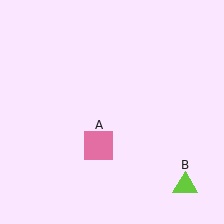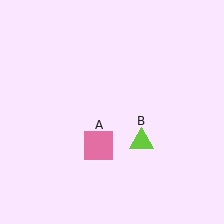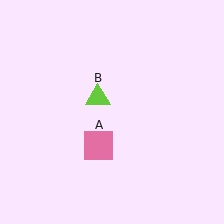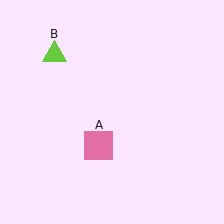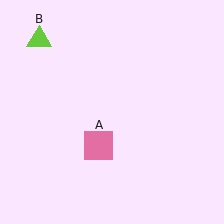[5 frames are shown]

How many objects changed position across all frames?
1 object changed position: lime triangle (object B).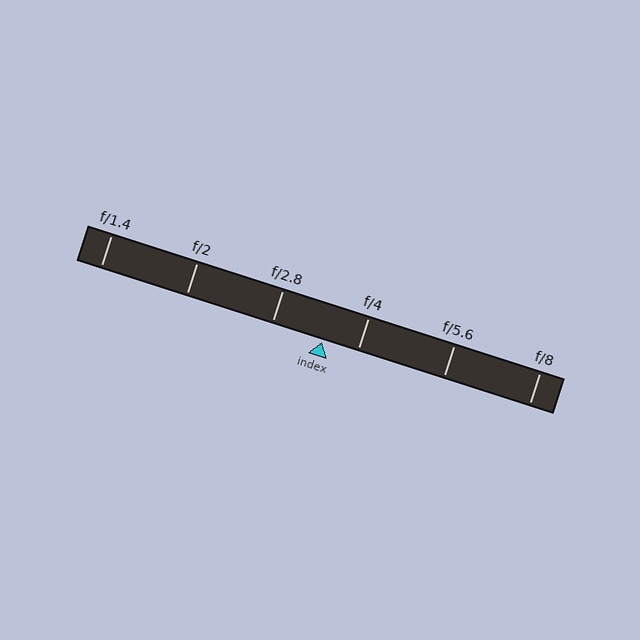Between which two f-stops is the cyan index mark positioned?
The index mark is between f/2.8 and f/4.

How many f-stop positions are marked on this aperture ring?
There are 6 f-stop positions marked.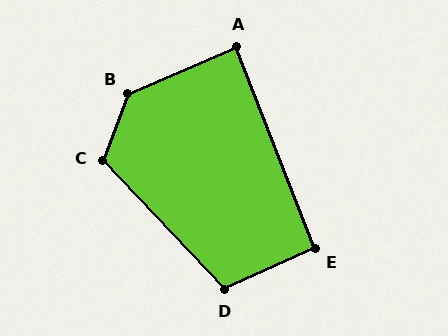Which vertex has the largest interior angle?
B, at approximately 134 degrees.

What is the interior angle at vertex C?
Approximately 116 degrees (obtuse).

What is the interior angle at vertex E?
Approximately 93 degrees (approximately right).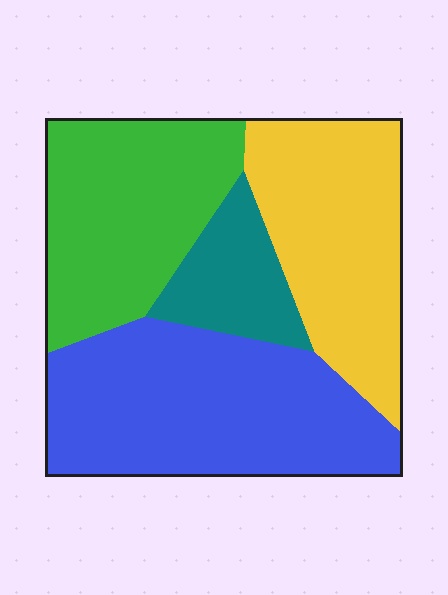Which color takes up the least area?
Teal, at roughly 10%.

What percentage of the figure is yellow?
Yellow covers roughly 25% of the figure.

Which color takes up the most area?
Blue, at roughly 35%.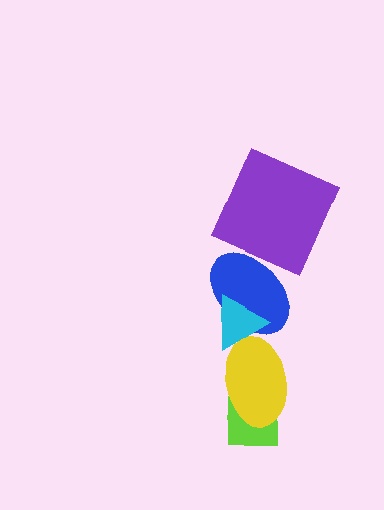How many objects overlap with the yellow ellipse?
2 objects overlap with the yellow ellipse.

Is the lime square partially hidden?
Yes, it is partially covered by another shape.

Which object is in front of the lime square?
The yellow ellipse is in front of the lime square.